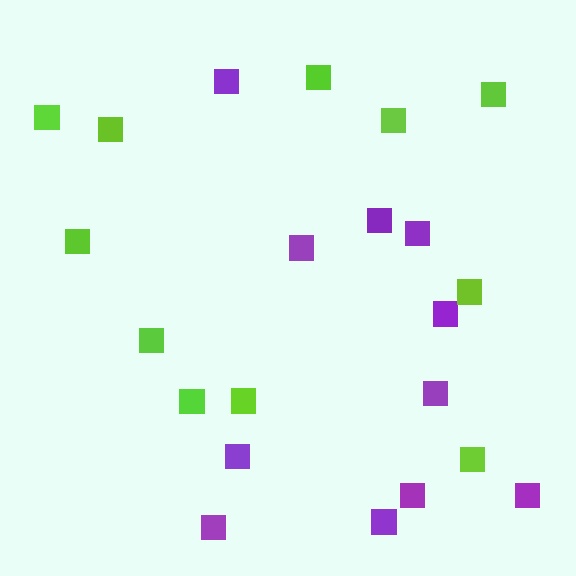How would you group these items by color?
There are 2 groups: one group of purple squares (11) and one group of lime squares (11).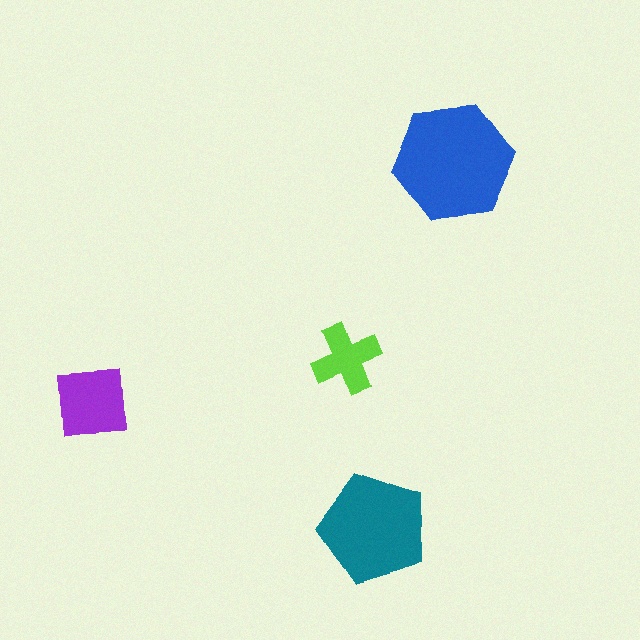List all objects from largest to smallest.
The blue hexagon, the teal pentagon, the purple square, the lime cross.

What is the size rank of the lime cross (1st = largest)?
4th.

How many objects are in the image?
There are 4 objects in the image.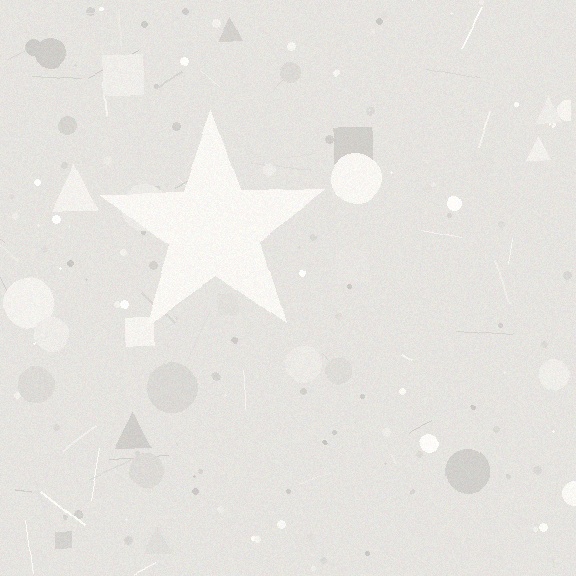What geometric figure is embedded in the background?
A star is embedded in the background.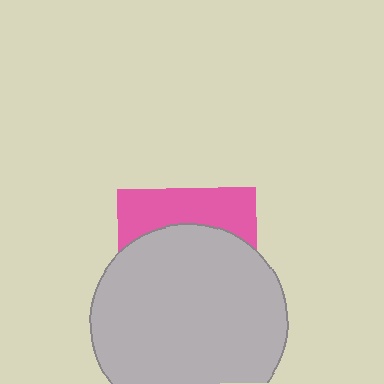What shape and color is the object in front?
The object in front is a light gray circle.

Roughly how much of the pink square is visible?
A small part of it is visible (roughly 32%).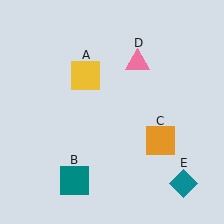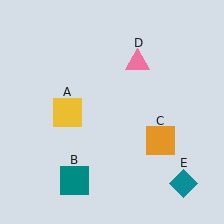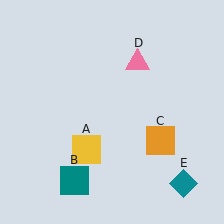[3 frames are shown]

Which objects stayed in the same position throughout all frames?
Teal square (object B) and orange square (object C) and pink triangle (object D) and teal diamond (object E) remained stationary.